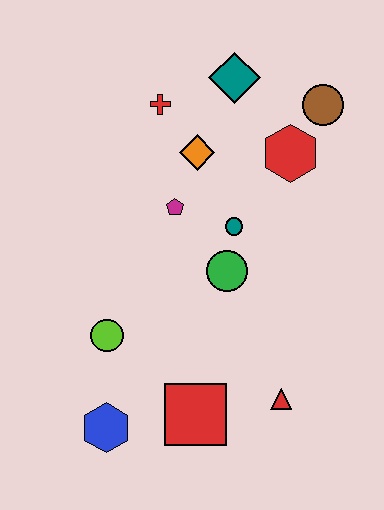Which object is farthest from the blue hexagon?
The brown circle is farthest from the blue hexagon.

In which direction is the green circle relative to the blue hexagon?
The green circle is above the blue hexagon.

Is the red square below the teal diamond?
Yes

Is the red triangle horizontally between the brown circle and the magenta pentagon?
Yes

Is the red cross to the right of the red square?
No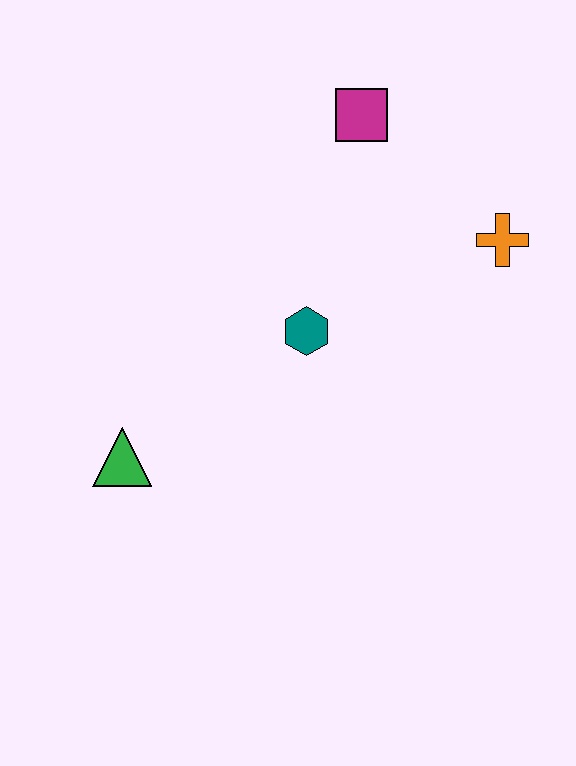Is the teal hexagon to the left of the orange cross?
Yes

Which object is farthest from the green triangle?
The orange cross is farthest from the green triangle.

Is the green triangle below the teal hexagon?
Yes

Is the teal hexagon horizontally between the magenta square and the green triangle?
Yes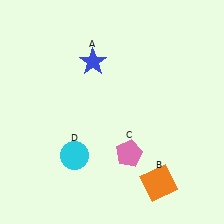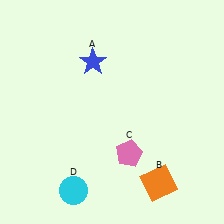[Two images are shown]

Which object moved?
The cyan circle (D) moved down.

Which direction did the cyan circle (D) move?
The cyan circle (D) moved down.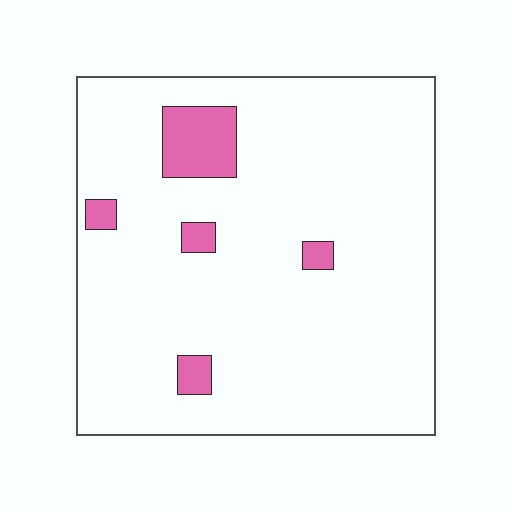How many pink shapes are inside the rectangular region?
5.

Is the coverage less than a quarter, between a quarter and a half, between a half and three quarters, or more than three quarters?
Less than a quarter.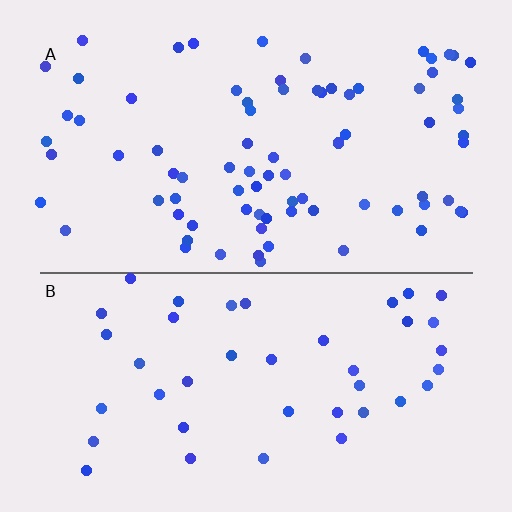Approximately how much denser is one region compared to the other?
Approximately 2.0× — region A over region B.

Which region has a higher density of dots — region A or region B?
A (the top).